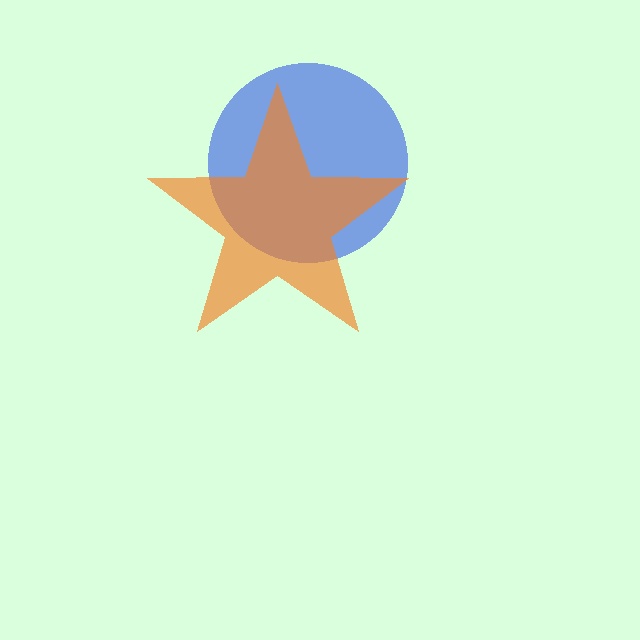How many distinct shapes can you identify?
There are 2 distinct shapes: a blue circle, an orange star.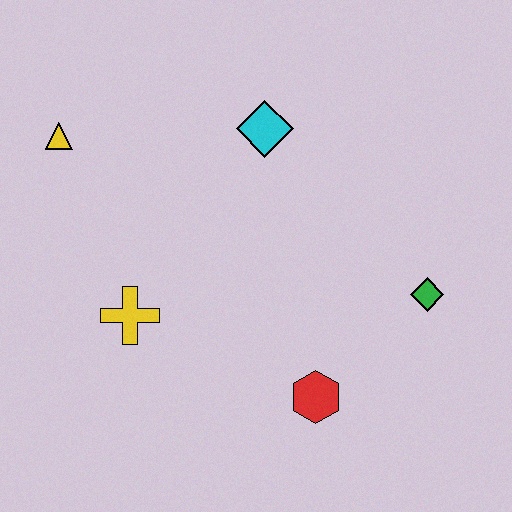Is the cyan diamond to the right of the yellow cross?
Yes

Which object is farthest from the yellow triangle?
The green diamond is farthest from the yellow triangle.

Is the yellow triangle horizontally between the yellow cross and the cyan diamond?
No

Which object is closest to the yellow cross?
The yellow triangle is closest to the yellow cross.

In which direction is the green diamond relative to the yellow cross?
The green diamond is to the right of the yellow cross.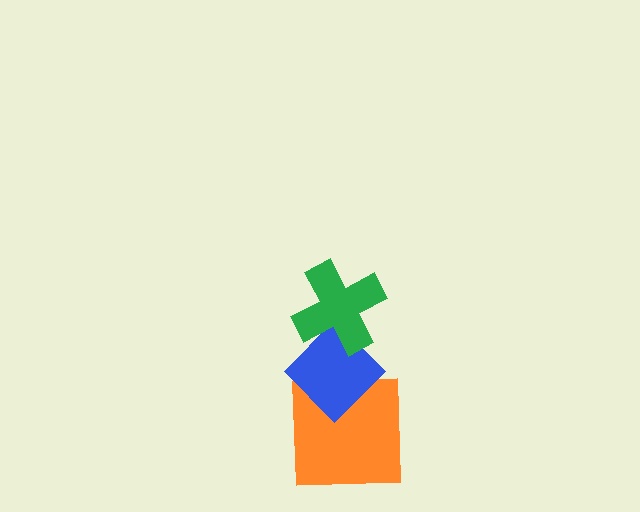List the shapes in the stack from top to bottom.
From top to bottom: the green cross, the blue diamond, the orange square.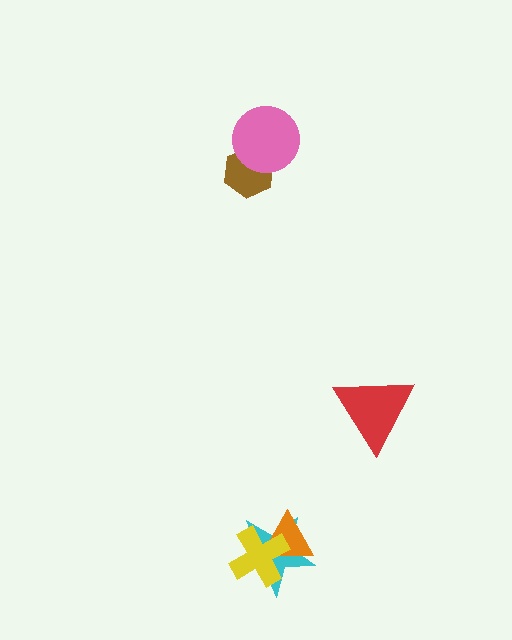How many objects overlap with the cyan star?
2 objects overlap with the cyan star.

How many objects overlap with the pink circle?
1 object overlaps with the pink circle.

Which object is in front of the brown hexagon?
The pink circle is in front of the brown hexagon.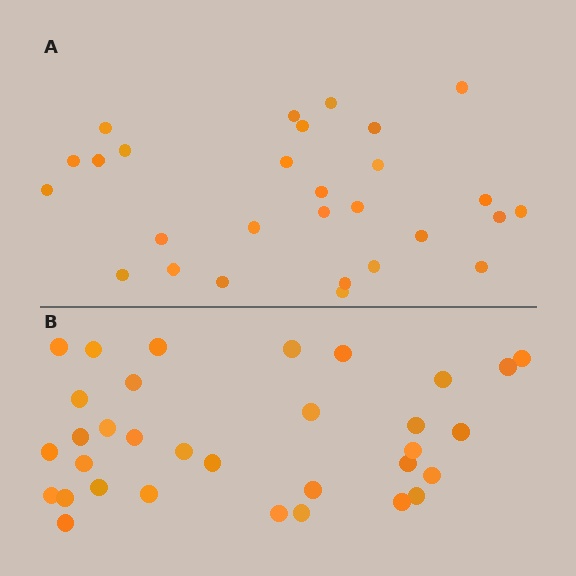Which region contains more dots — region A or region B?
Region B (the bottom region) has more dots.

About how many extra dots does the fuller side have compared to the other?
Region B has about 5 more dots than region A.